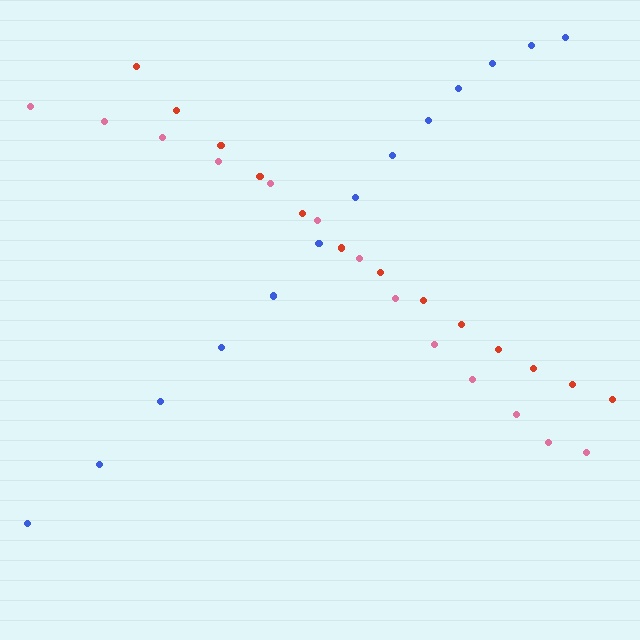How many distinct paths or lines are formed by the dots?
There are 3 distinct paths.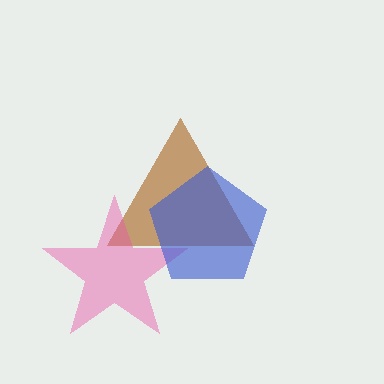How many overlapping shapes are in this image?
There are 3 overlapping shapes in the image.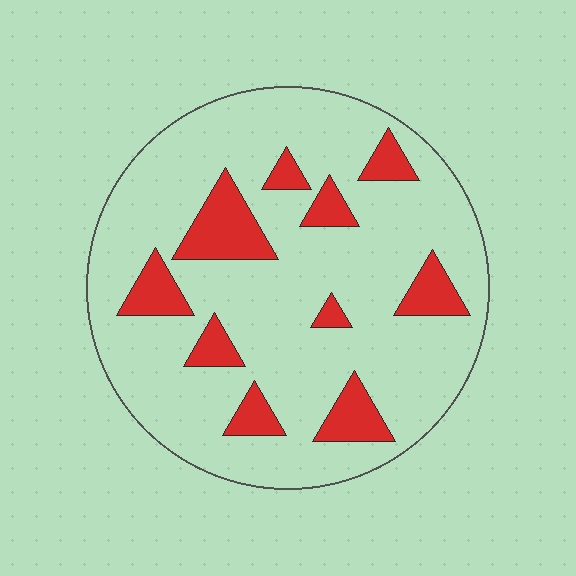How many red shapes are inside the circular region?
10.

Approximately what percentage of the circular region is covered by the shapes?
Approximately 20%.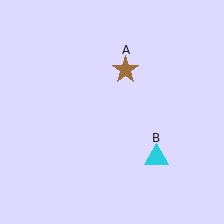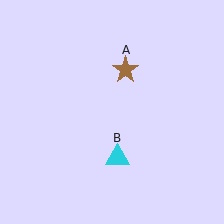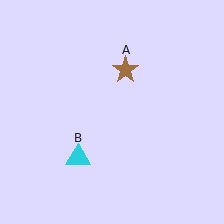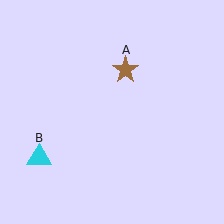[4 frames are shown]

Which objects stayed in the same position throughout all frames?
Brown star (object A) remained stationary.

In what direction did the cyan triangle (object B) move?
The cyan triangle (object B) moved left.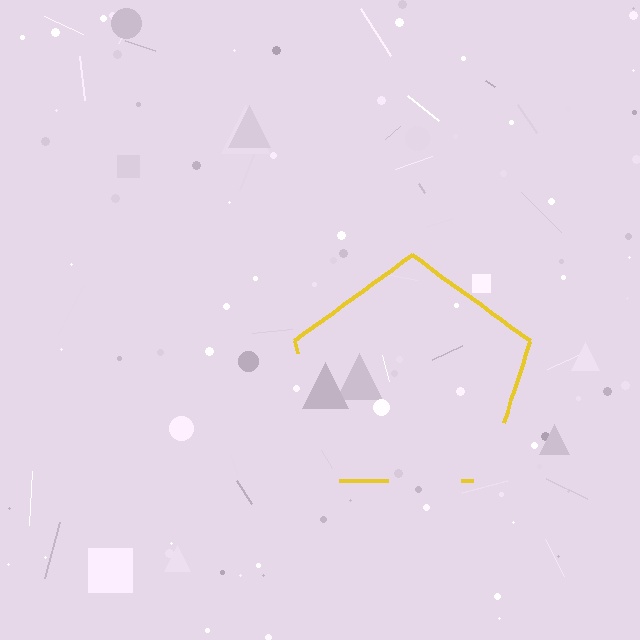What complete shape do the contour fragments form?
The contour fragments form a pentagon.